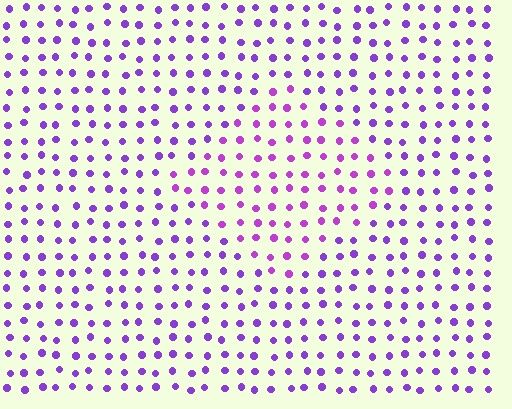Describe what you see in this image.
The image is filled with small purple elements in a uniform arrangement. A diamond-shaped region is visible where the elements are tinted to a slightly different hue, forming a subtle color boundary.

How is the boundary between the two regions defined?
The boundary is defined purely by a slight shift in hue (about 22 degrees). Spacing, size, and orientation are identical on both sides.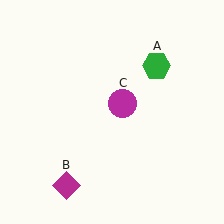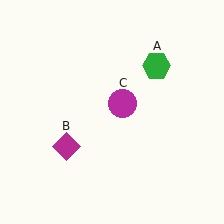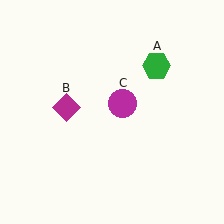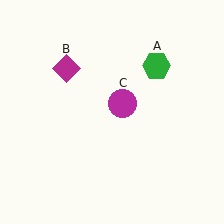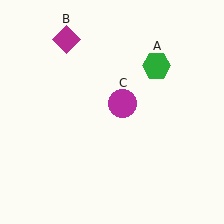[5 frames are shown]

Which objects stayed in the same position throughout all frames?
Green hexagon (object A) and magenta circle (object C) remained stationary.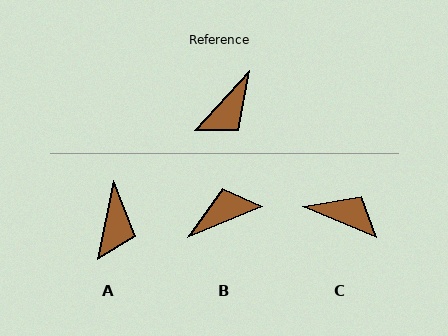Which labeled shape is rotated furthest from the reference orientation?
B, about 156 degrees away.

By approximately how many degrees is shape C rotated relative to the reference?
Approximately 110 degrees counter-clockwise.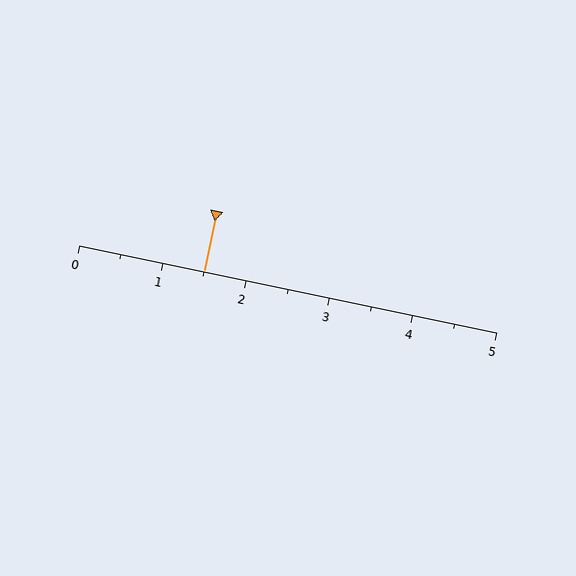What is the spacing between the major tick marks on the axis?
The major ticks are spaced 1 apart.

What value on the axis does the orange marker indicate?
The marker indicates approximately 1.5.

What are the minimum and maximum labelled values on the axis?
The axis runs from 0 to 5.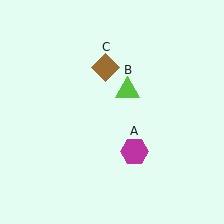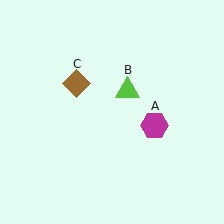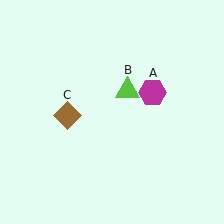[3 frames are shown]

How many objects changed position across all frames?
2 objects changed position: magenta hexagon (object A), brown diamond (object C).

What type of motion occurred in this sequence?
The magenta hexagon (object A), brown diamond (object C) rotated counterclockwise around the center of the scene.